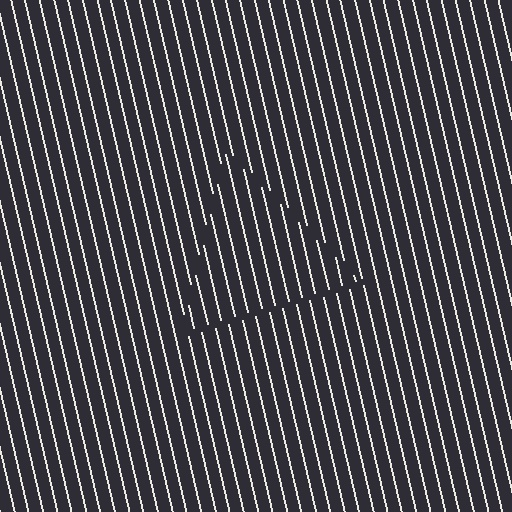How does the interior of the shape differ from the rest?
The interior of the shape contains the same grating, shifted by half a period — the contour is defined by the phase discontinuity where line-ends from the inner and outer gratings abut.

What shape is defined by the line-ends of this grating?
An illusory triangle. The interior of the shape contains the same grating, shifted by half a period — the contour is defined by the phase discontinuity where line-ends from the inner and outer gratings abut.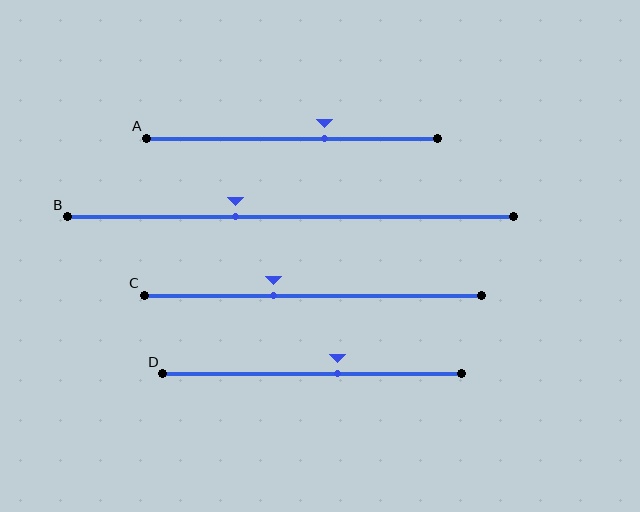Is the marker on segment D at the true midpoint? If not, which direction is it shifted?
No, the marker on segment D is shifted to the right by about 9% of the segment length.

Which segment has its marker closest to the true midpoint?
Segment D has its marker closest to the true midpoint.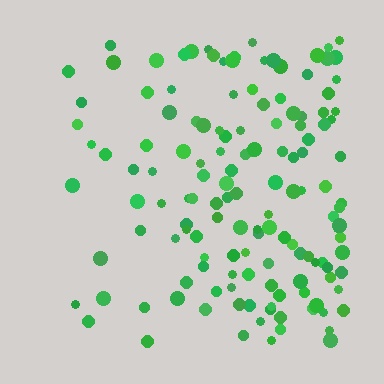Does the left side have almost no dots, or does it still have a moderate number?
Still a moderate number, just noticeably fewer than the right.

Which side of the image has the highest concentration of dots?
The right.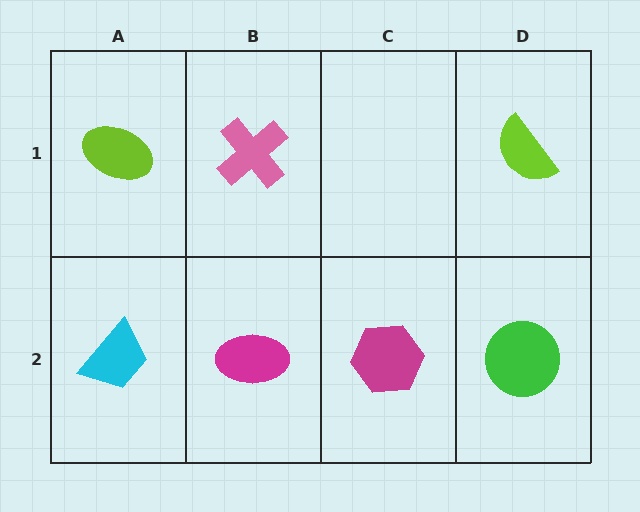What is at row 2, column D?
A green circle.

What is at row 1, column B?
A pink cross.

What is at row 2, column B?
A magenta ellipse.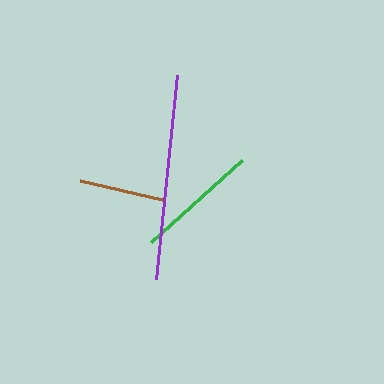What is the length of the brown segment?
The brown segment is approximately 85 pixels long.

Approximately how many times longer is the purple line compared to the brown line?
The purple line is approximately 2.4 times the length of the brown line.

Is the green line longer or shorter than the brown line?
The green line is longer than the brown line.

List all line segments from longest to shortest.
From longest to shortest: purple, green, brown.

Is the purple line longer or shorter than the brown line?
The purple line is longer than the brown line.